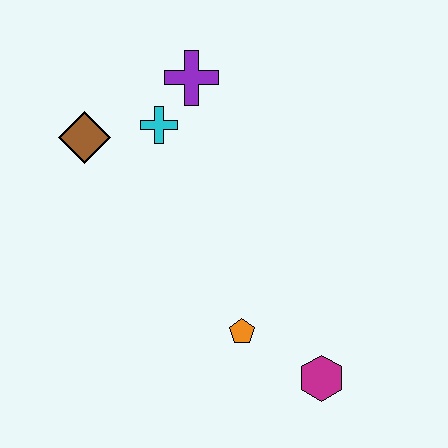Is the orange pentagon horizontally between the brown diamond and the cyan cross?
No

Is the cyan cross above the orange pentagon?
Yes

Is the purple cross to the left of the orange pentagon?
Yes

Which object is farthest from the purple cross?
The magenta hexagon is farthest from the purple cross.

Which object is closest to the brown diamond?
The cyan cross is closest to the brown diamond.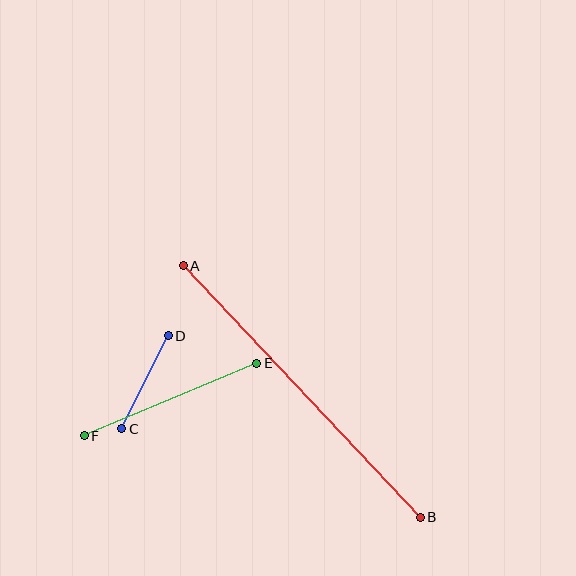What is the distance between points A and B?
The distance is approximately 346 pixels.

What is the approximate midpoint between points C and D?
The midpoint is at approximately (145, 382) pixels.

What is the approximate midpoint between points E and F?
The midpoint is at approximately (171, 399) pixels.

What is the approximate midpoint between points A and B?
The midpoint is at approximately (302, 392) pixels.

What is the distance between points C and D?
The distance is approximately 104 pixels.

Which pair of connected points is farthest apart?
Points A and B are farthest apart.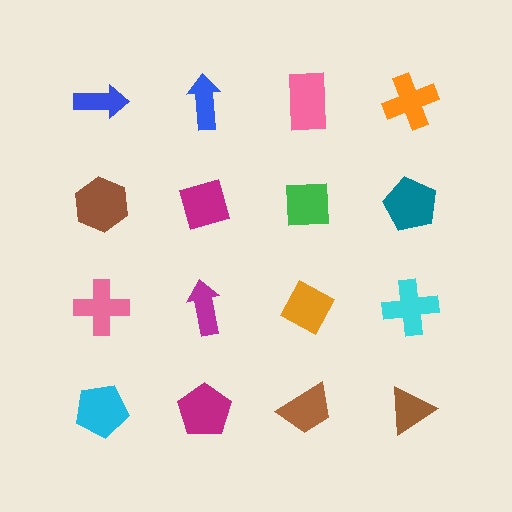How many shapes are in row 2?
4 shapes.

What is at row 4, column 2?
A magenta pentagon.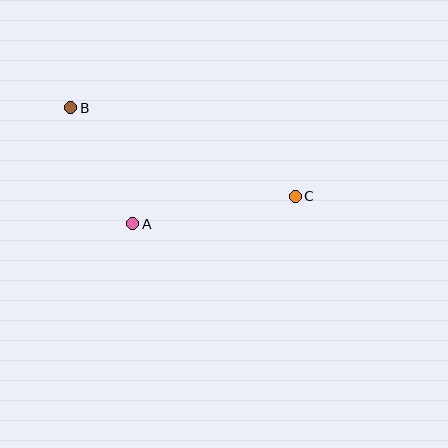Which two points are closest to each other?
Points A and B are closest to each other.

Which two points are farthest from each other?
Points B and C are farthest from each other.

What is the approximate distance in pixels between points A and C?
The distance between A and C is approximately 165 pixels.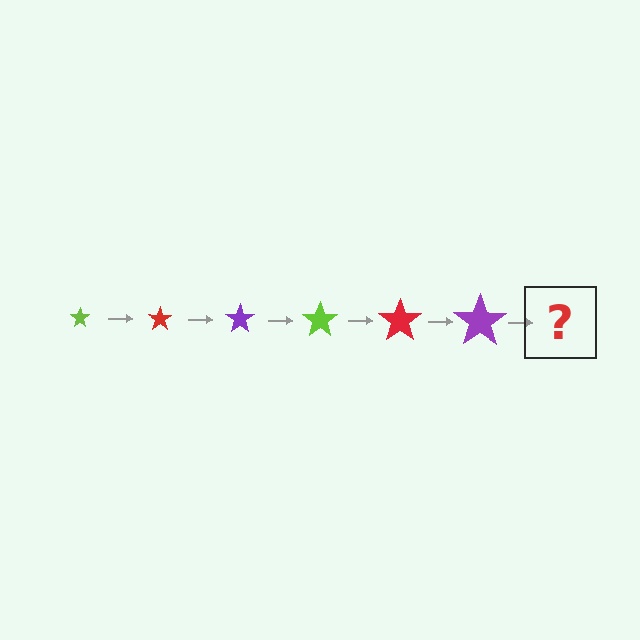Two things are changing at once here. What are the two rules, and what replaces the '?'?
The two rules are that the star grows larger each step and the color cycles through lime, red, and purple. The '?' should be a lime star, larger than the previous one.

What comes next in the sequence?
The next element should be a lime star, larger than the previous one.